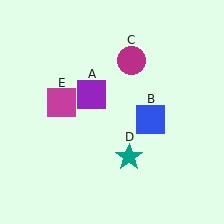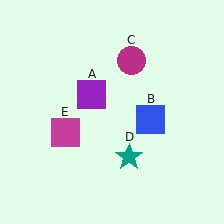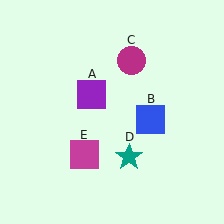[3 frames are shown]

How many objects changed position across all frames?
1 object changed position: magenta square (object E).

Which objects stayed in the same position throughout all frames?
Purple square (object A) and blue square (object B) and magenta circle (object C) and teal star (object D) remained stationary.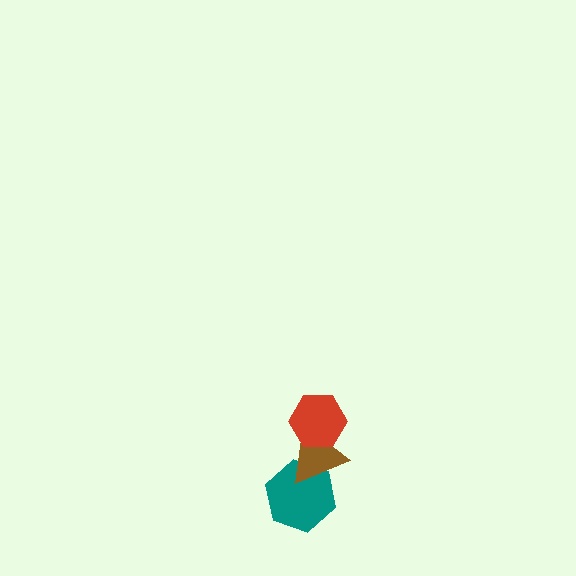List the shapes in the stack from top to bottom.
From top to bottom: the red hexagon, the brown triangle, the teal hexagon.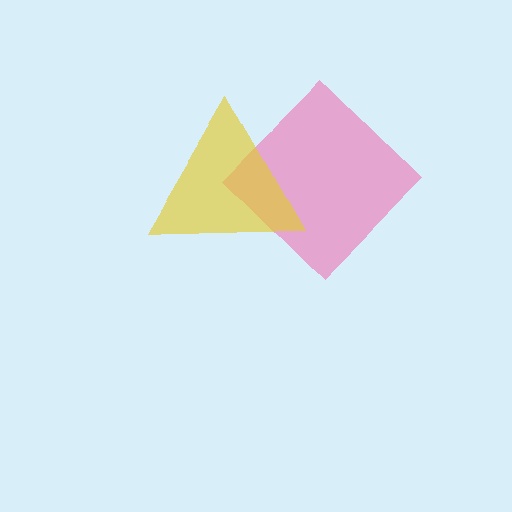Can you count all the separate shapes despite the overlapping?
Yes, there are 2 separate shapes.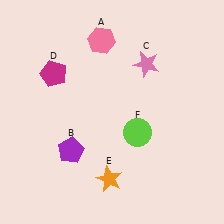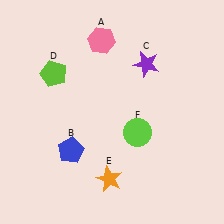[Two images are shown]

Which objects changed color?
B changed from purple to blue. C changed from pink to purple. D changed from magenta to lime.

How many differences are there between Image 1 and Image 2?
There are 3 differences between the two images.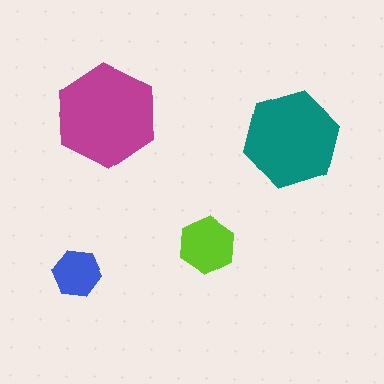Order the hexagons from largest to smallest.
the magenta one, the teal one, the lime one, the blue one.